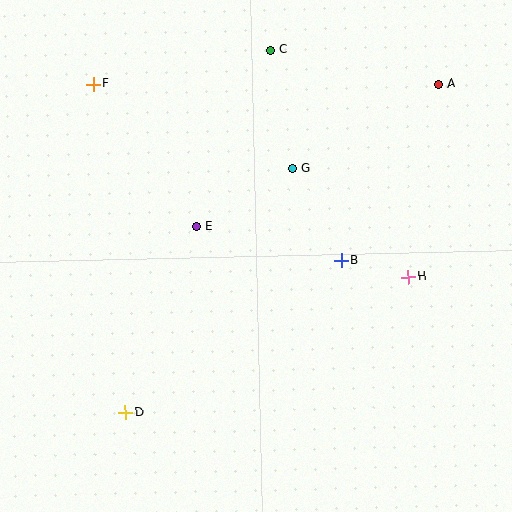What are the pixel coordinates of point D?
Point D is at (125, 412).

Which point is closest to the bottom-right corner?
Point H is closest to the bottom-right corner.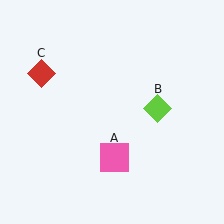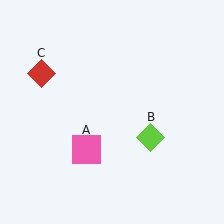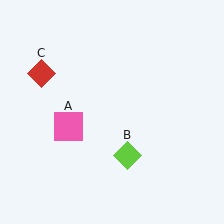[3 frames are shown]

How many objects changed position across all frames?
2 objects changed position: pink square (object A), lime diamond (object B).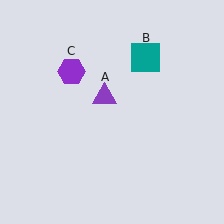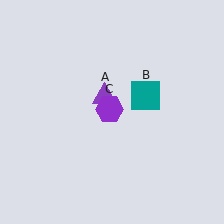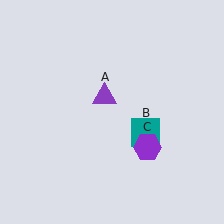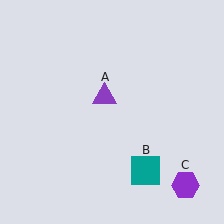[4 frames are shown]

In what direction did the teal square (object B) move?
The teal square (object B) moved down.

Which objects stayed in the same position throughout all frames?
Purple triangle (object A) remained stationary.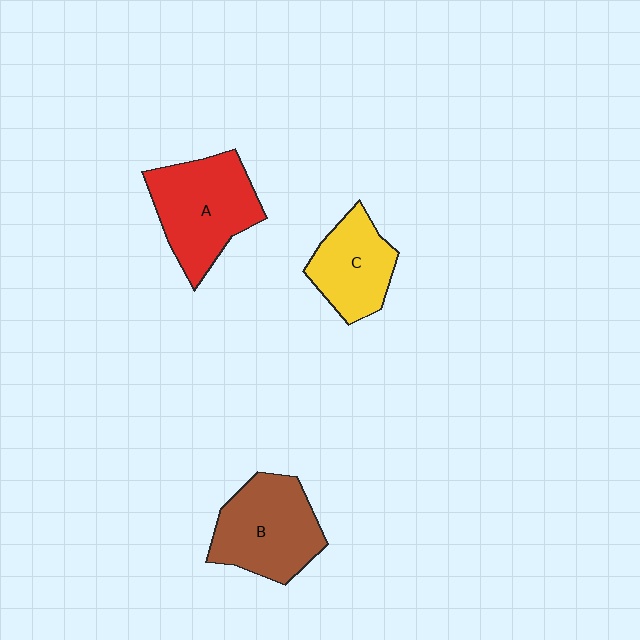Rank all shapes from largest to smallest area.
From largest to smallest: A (red), B (brown), C (yellow).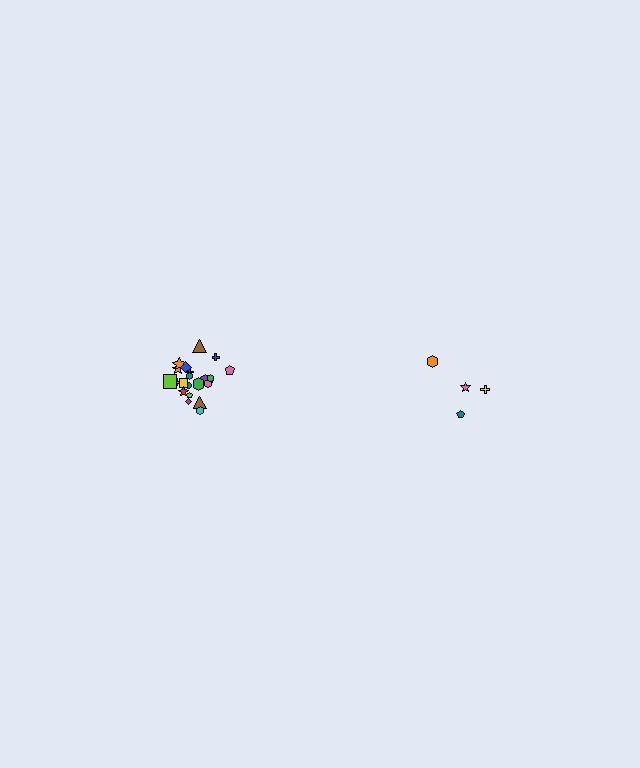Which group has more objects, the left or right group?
The left group.